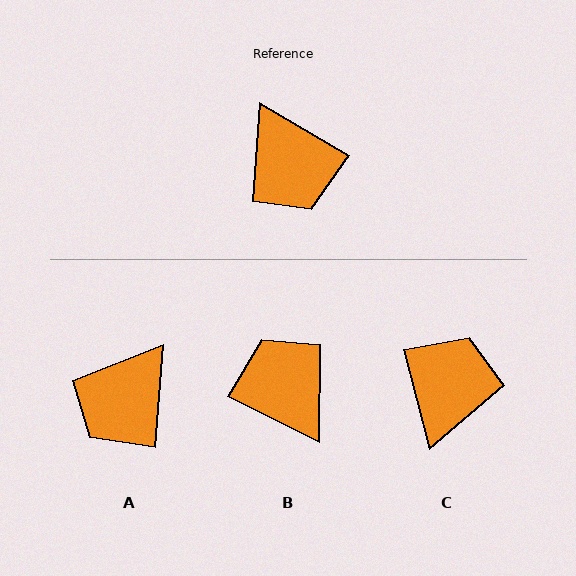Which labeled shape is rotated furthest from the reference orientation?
B, about 176 degrees away.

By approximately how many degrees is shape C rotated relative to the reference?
Approximately 135 degrees counter-clockwise.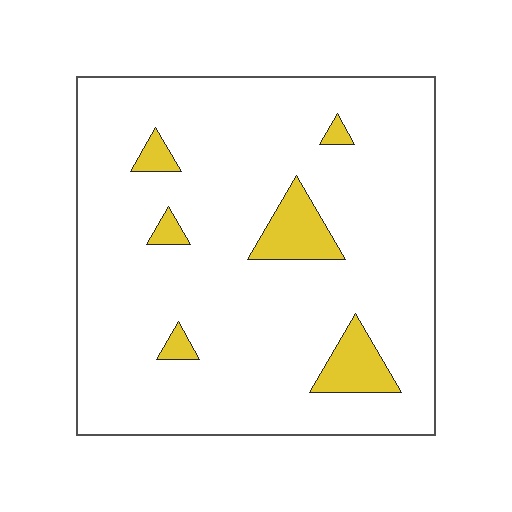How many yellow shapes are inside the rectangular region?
6.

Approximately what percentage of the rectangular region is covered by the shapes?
Approximately 10%.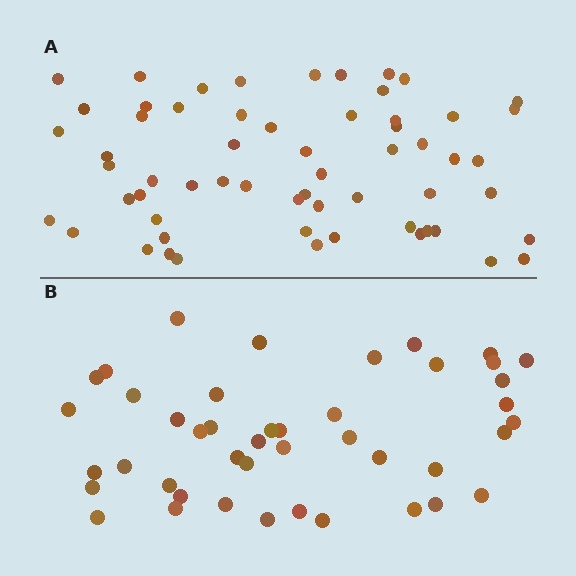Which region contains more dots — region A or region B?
Region A (the top region) has more dots.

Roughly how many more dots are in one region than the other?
Region A has approximately 15 more dots than region B.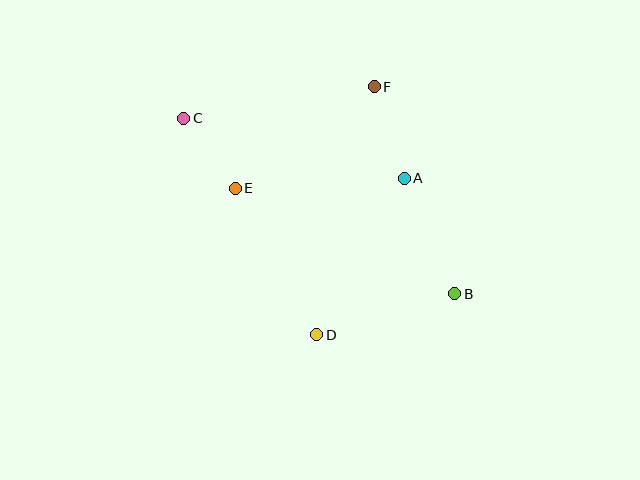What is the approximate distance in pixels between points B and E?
The distance between B and E is approximately 244 pixels.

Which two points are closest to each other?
Points C and E are closest to each other.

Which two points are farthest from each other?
Points B and C are farthest from each other.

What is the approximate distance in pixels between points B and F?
The distance between B and F is approximately 222 pixels.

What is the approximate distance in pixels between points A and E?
The distance between A and E is approximately 169 pixels.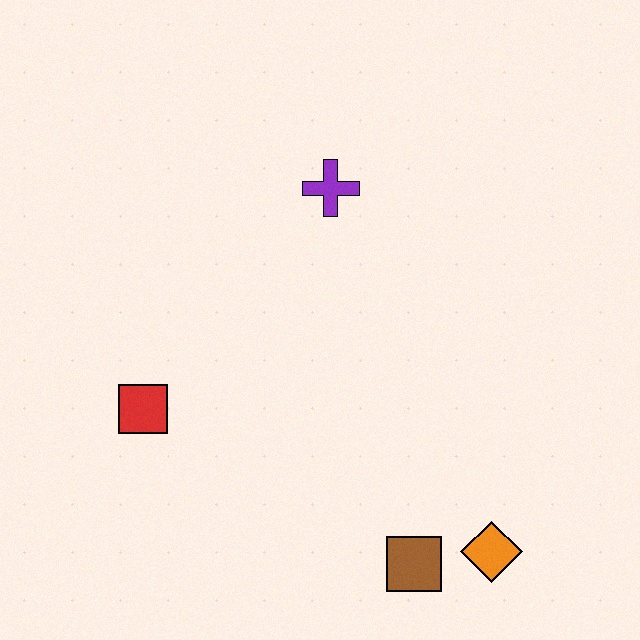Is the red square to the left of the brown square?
Yes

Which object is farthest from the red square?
The orange diamond is farthest from the red square.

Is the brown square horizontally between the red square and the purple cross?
No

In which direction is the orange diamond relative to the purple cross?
The orange diamond is below the purple cross.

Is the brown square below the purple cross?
Yes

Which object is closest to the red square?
The purple cross is closest to the red square.